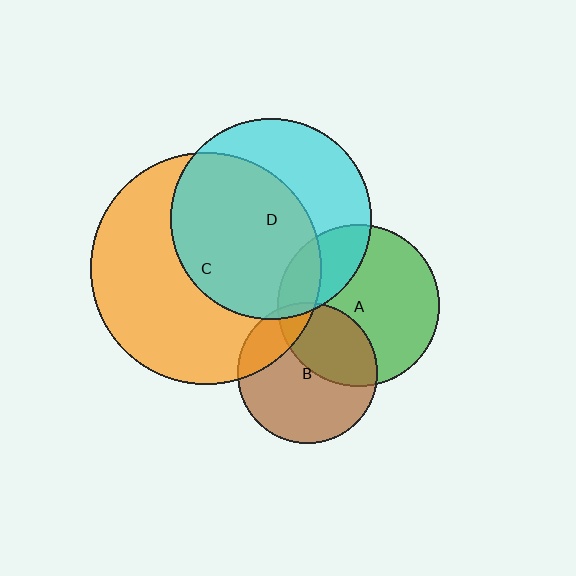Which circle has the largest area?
Circle C (orange).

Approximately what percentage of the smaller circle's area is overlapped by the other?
Approximately 20%.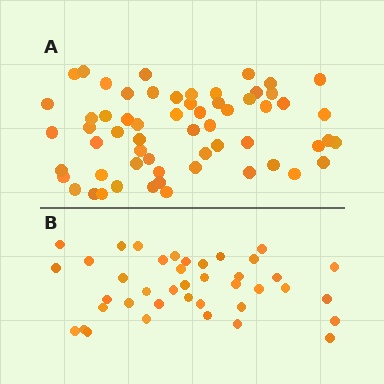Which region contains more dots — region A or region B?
Region A (the top region) has more dots.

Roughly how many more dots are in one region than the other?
Region A has approximately 20 more dots than region B.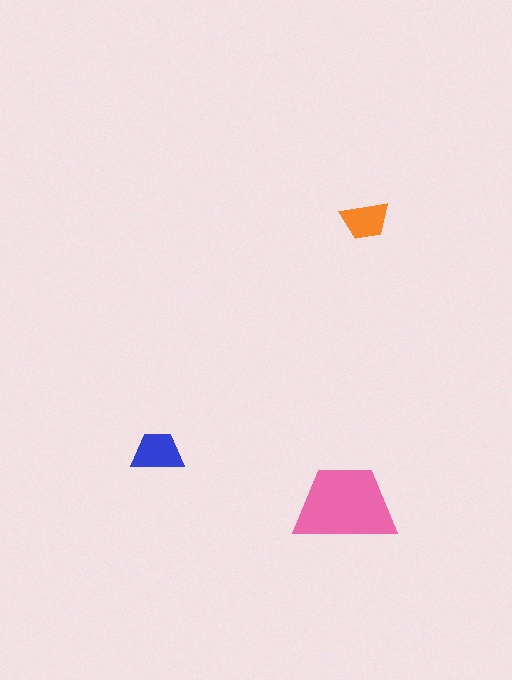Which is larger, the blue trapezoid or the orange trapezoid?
The blue one.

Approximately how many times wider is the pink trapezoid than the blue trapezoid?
About 2 times wider.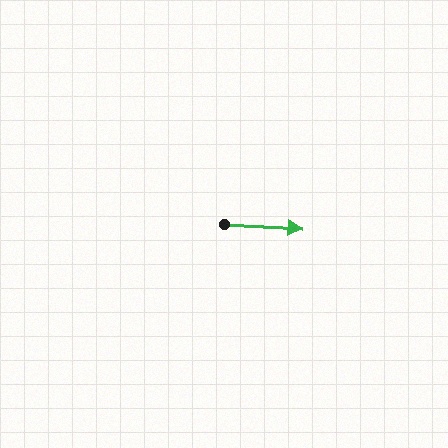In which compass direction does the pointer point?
East.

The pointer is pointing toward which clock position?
Roughly 3 o'clock.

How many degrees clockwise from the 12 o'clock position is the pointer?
Approximately 93 degrees.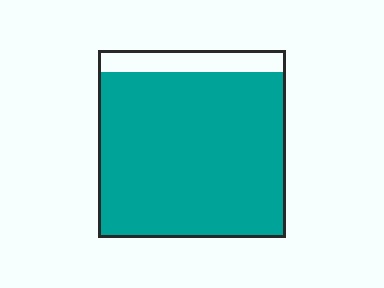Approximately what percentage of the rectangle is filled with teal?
Approximately 90%.